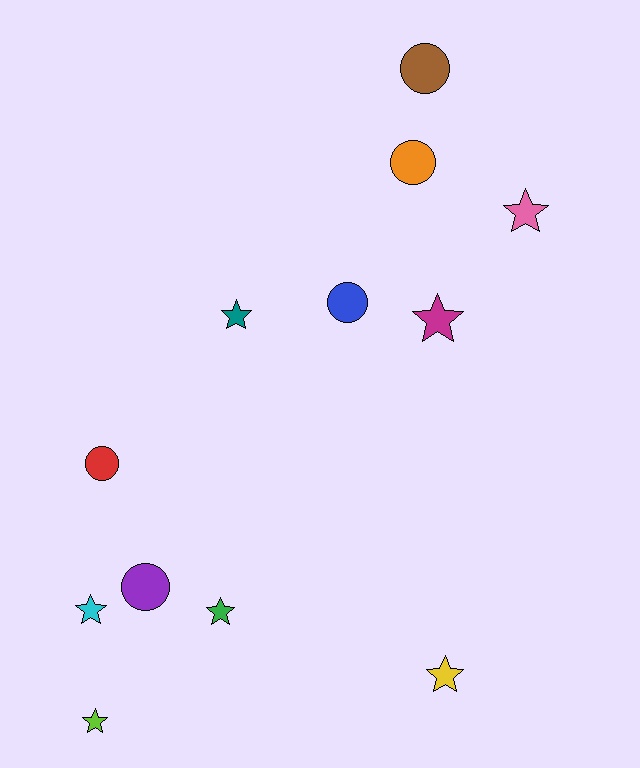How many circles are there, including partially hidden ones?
There are 5 circles.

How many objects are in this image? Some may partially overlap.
There are 12 objects.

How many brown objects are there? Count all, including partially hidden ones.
There is 1 brown object.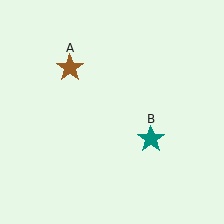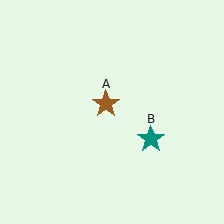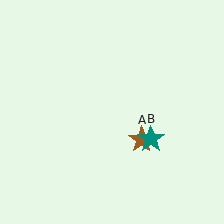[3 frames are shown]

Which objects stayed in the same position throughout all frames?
Teal star (object B) remained stationary.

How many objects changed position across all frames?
1 object changed position: brown star (object A).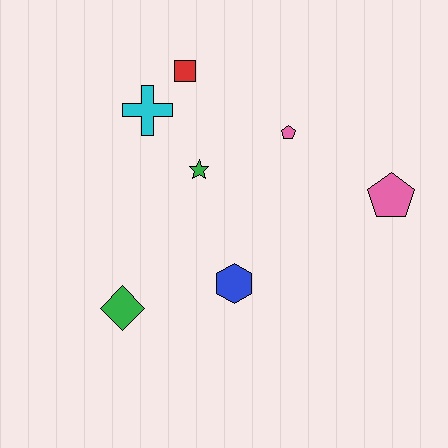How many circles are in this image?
There are no circles.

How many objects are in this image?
There are 7 objects.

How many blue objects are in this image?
There is 1 blue object.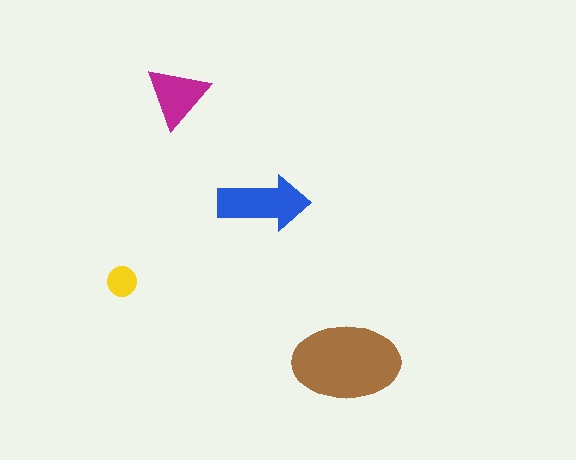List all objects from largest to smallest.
The brown ellipse, the blue arrow, the magenta triangle, the yellow circle.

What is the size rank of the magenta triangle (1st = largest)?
3rd.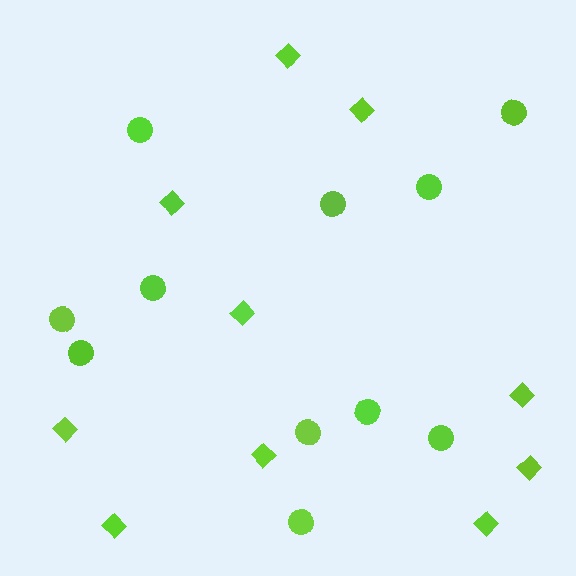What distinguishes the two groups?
There are 2 groups: one group of circles (11) and one group of diamonds (10).